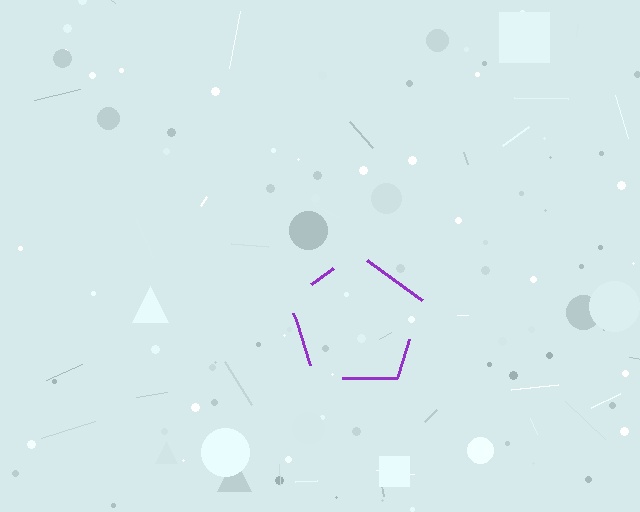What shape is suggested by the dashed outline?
The dashed outline suggests a pentagon.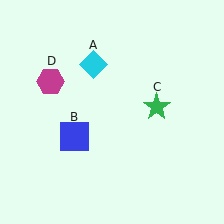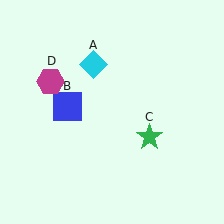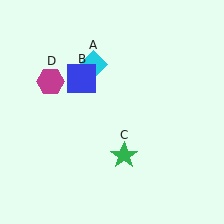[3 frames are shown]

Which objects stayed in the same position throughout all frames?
Cyan diamond (object A) and magenta hexagon (object D) remained stationary.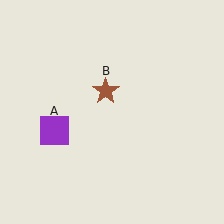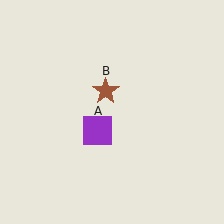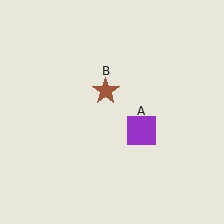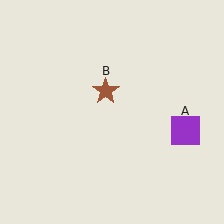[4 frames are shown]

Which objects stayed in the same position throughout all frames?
Brown star (object B) remained stationary.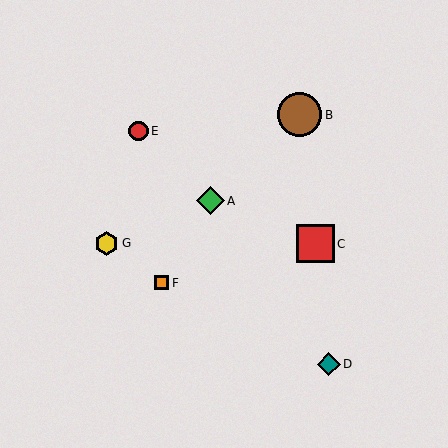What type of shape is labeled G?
Shape G is a yellow hexagon.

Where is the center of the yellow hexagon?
The center of the yellow hexagon is at (107, 243).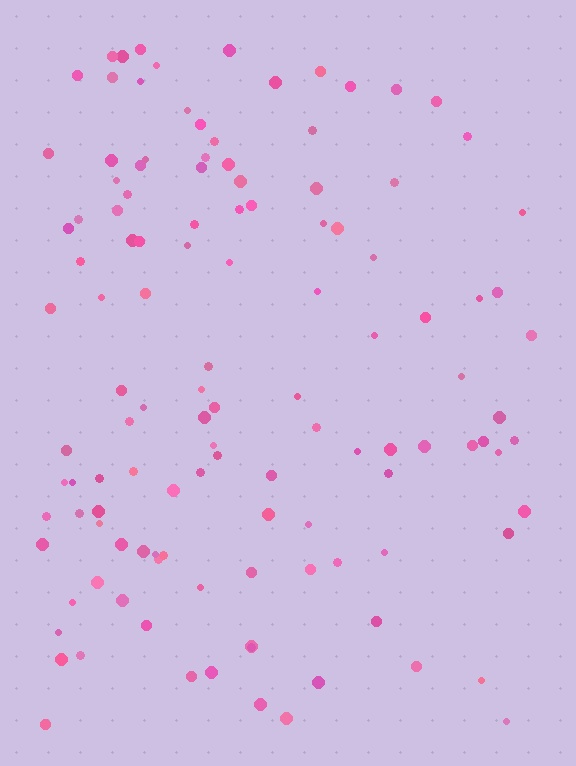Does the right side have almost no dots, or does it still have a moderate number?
Still a moderate number, just noticeably fewer than the left.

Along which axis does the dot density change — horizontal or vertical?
Horizontal.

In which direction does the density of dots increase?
From right to left, with the left side densest.